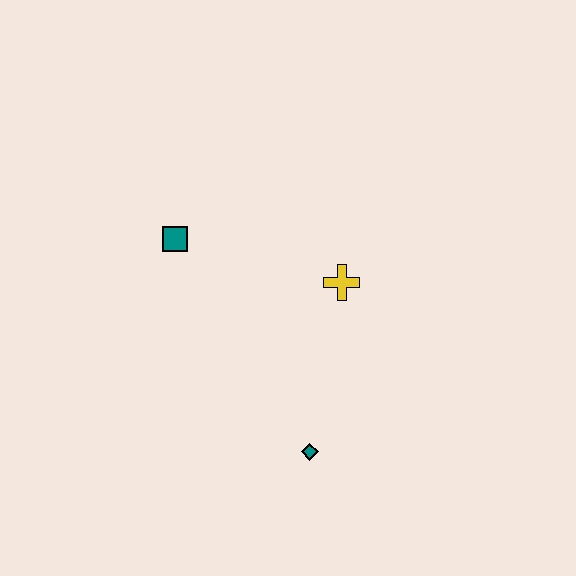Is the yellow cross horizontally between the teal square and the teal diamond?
No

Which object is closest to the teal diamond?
The yellow cross is closest to the teal diamond.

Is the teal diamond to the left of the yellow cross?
Yes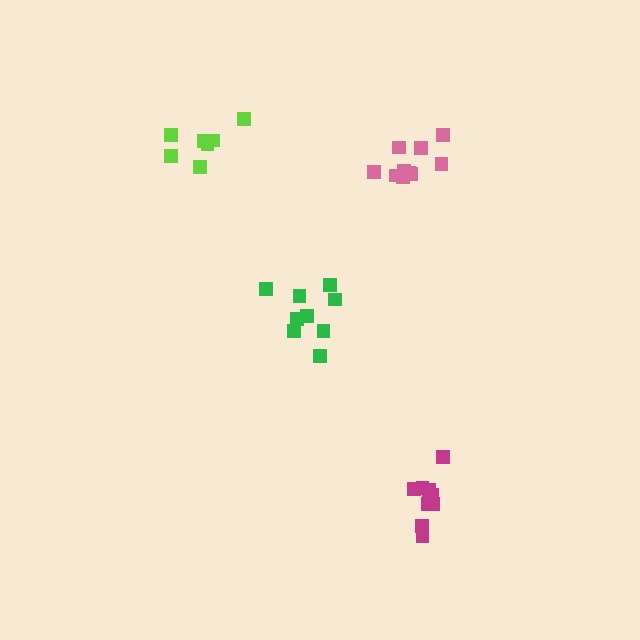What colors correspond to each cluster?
The clusters are colored: green, magenta, lime, pink.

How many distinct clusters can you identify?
There are 4 distinct clusters.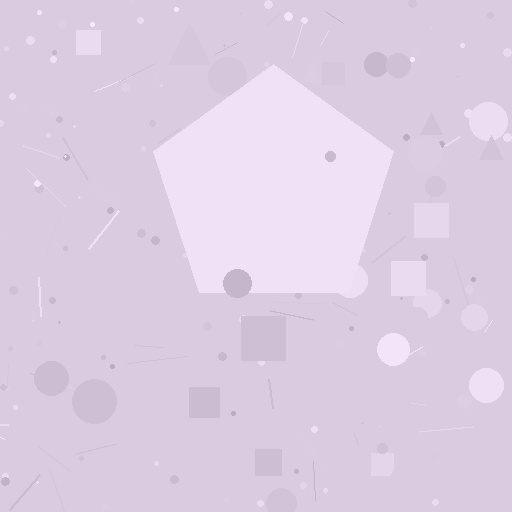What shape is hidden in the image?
A pentagon is hidden in the image.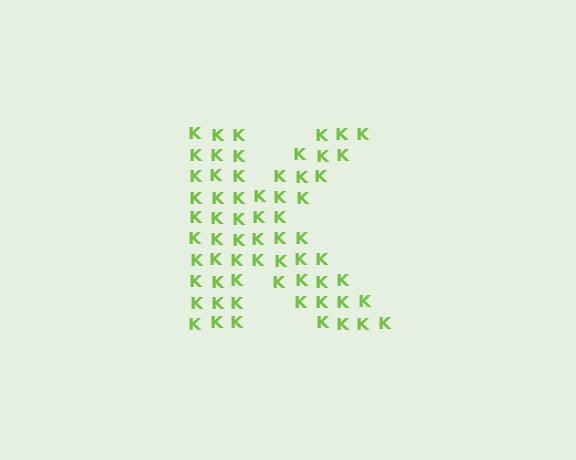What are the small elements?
The small elements are letter K's.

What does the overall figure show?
The overall figure shows the letter K.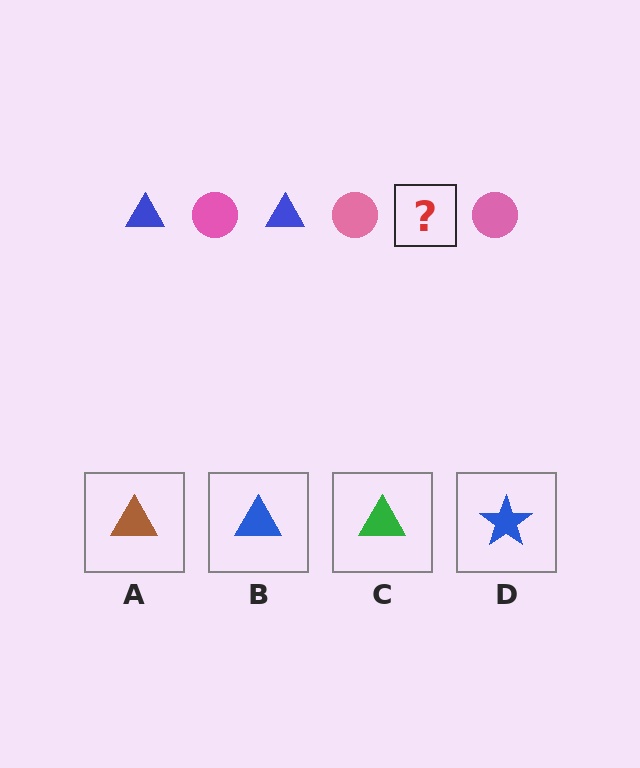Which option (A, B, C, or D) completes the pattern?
B.